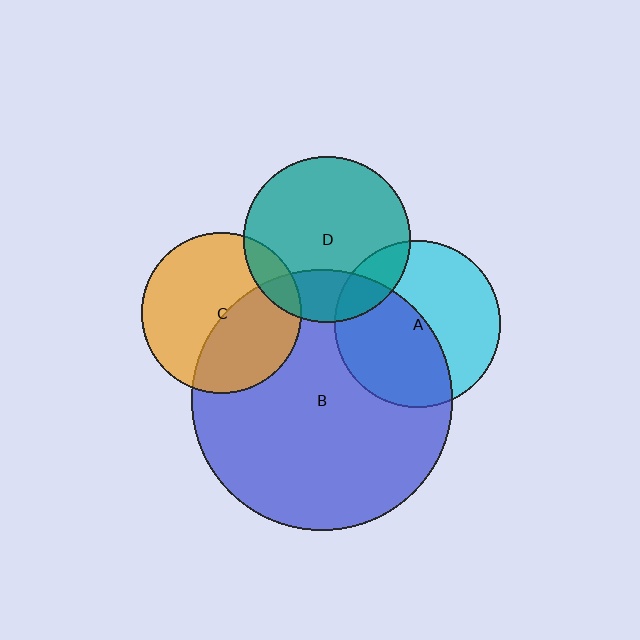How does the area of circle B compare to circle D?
Approximately 2.5 times.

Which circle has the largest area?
Circle B (blue).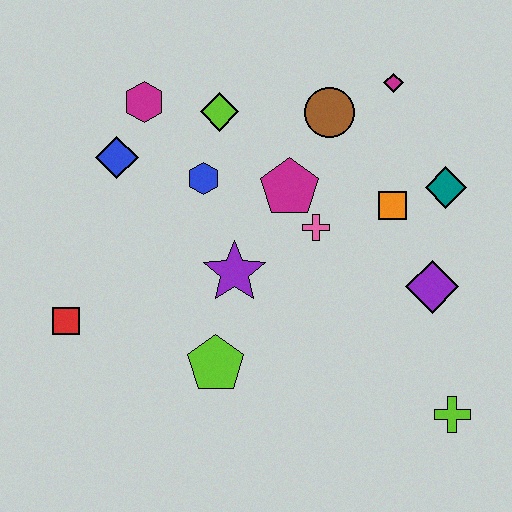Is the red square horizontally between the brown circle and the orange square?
No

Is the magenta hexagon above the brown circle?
Yes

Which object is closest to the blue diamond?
The magenta hexagon is closest to the blue diamond.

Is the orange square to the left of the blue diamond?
No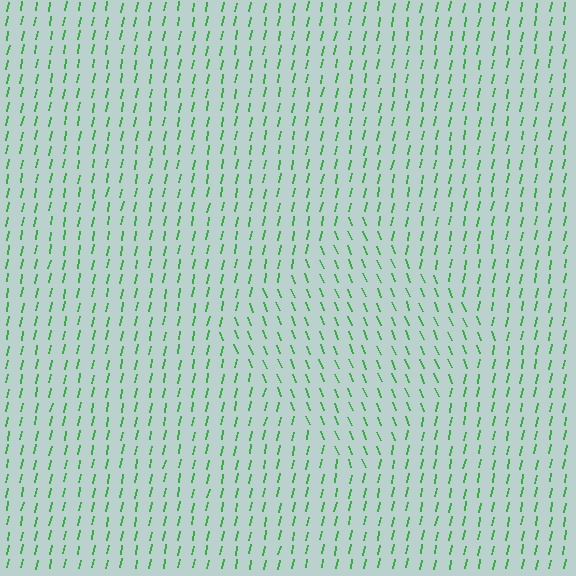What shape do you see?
I see a diamond.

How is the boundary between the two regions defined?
The boundary is defined purely by a change in line orientation (approximately 33 degrees difference). All lines are the same color and thickness.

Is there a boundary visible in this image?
Yes, there is a texture boundary formed by a change in line orientation.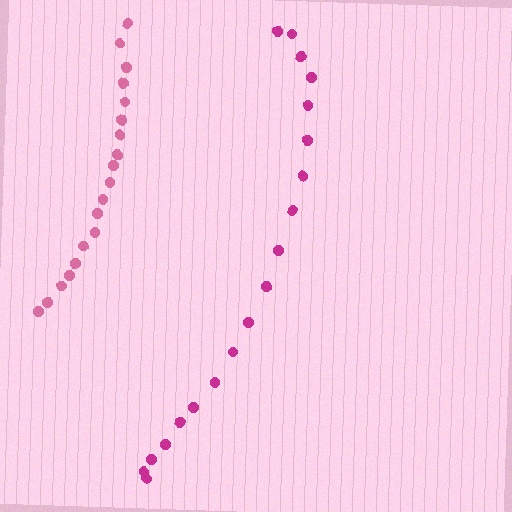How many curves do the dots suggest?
There are 2 distinct paths.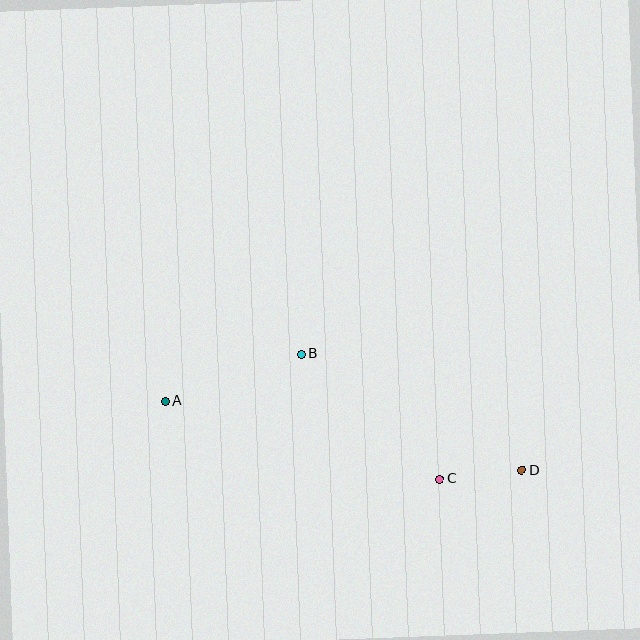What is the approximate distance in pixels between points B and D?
The distance between B and D is approximately 249 pixels.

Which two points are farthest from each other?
Points A and D are farthest from each other.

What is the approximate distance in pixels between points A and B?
The distance between A and B is approximately 145 pixels.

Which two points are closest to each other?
Points C and D are closest to each other.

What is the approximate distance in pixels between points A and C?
The distance between A and C is approximately 286 pixels.